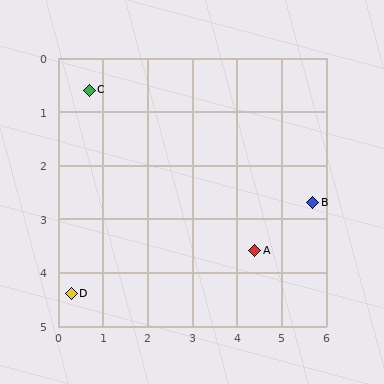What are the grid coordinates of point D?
Point D is at approximately (0.3, 4.4).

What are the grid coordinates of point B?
Point B is at approximately (5.7, 2.7).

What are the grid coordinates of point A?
Point A is at approximately (4.4, 3.6).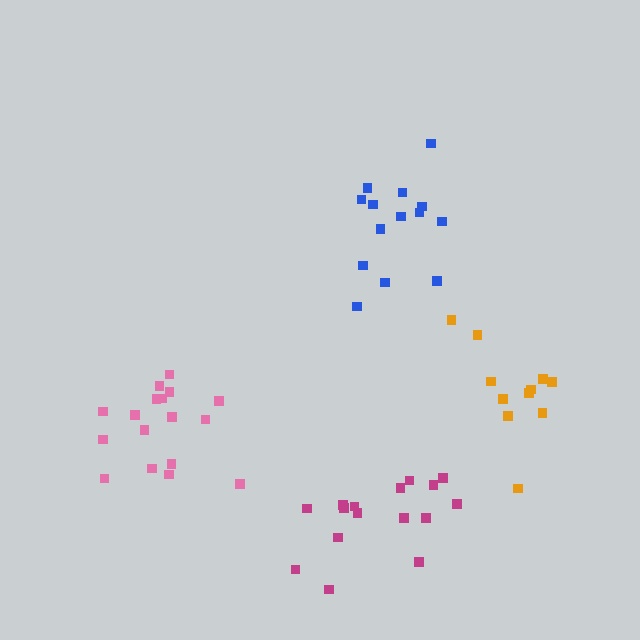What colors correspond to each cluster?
The clusters are colored: blue, pink, orange, magenta.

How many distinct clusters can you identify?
There are 4 distinct clusters.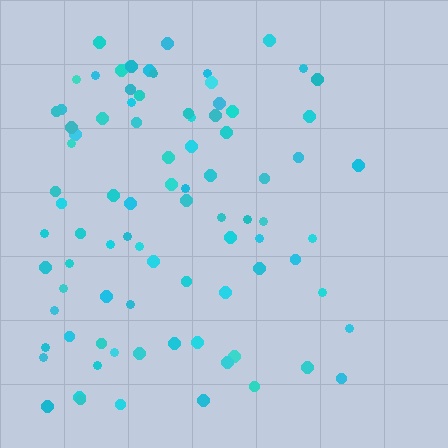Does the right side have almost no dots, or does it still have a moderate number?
Still a moderate number, just noticeably fewer than the left.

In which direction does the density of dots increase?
From right to left, with the left side densest.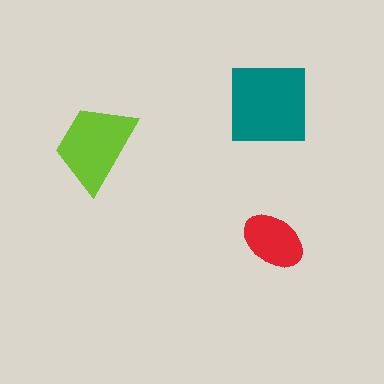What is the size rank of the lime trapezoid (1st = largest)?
2nd.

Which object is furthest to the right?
The red ellipse is rightmost.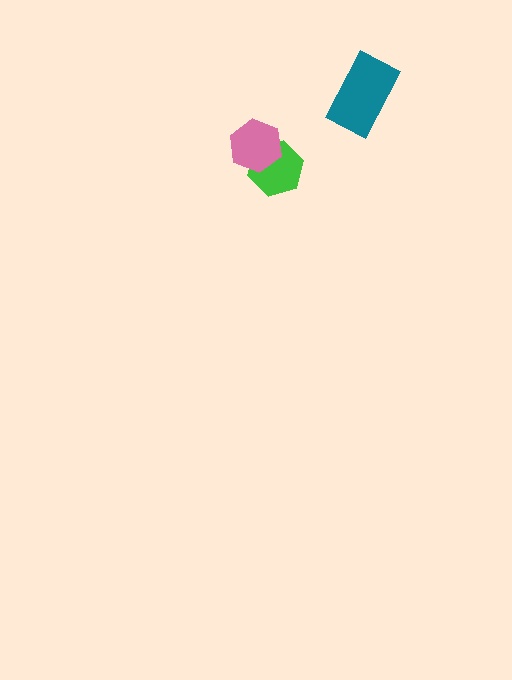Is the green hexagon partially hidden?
Yes, it is partially covered by another shape.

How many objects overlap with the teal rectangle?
0 objects overlap with the teal rectangle.